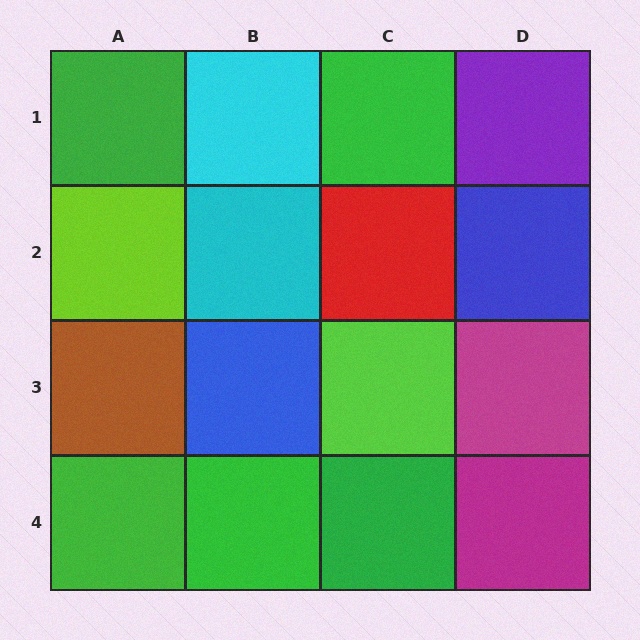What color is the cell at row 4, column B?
Green.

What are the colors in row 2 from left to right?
Lime, cyan, red, blue.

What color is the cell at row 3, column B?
Blue.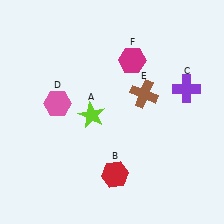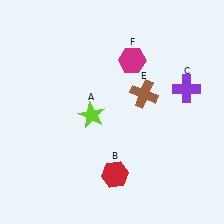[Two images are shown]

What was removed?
The pink hexagon (D) was removed in Image 2.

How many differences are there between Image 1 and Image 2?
There is 1 difference between the two images.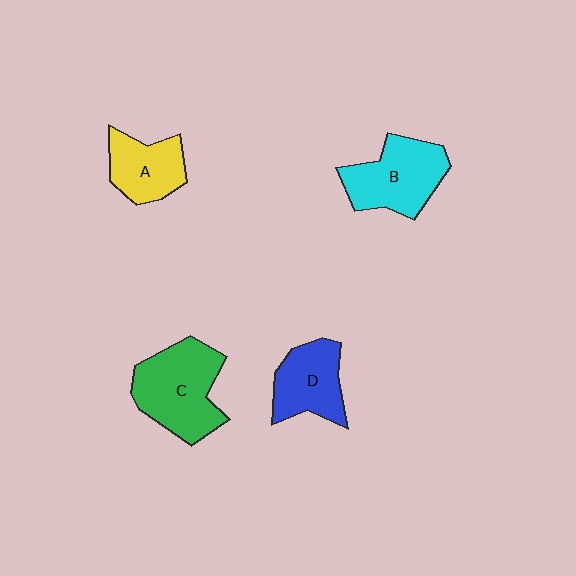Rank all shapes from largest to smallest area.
From largest to smallest: C (green), B (cyan), D (blue), A (yellow).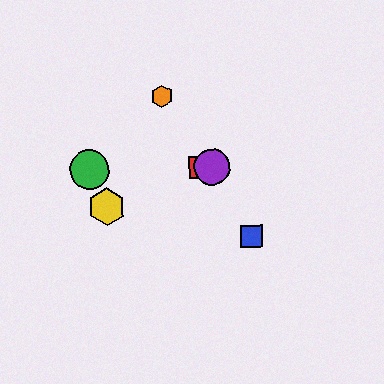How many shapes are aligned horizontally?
3 shapes (the red square, the green circle, the purple circle) are aligned horizontally.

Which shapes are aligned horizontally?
The red square, the green circle, the purple circle are aligned horizontally.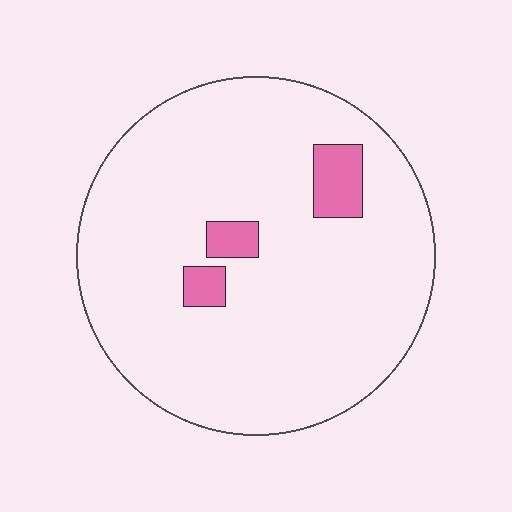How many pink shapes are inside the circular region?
3.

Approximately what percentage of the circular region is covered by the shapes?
Approximately 5%.